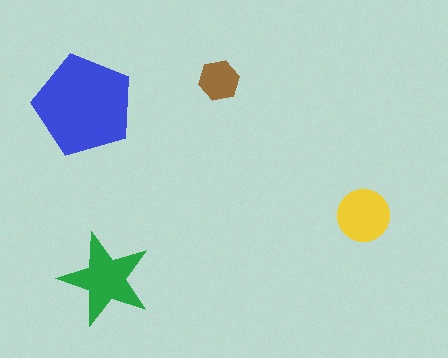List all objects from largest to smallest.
The blue pentagon, the green star, the yellow circle, the brown hexagon.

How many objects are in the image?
There are 4 objects in the image.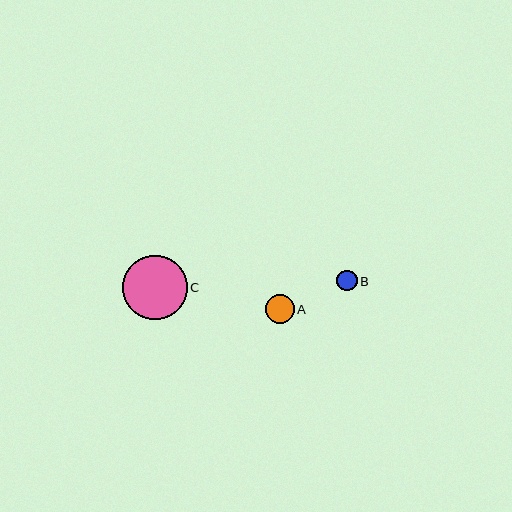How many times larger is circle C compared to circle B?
Circle C is approximately 3.1 times the size of circle B.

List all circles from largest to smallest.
From largest to smallest: C, A, B.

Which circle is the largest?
Circle C is the largest with a size of approximately 65 pixels.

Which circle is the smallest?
Circle B is the smallest with a size of approximately 21 pixels.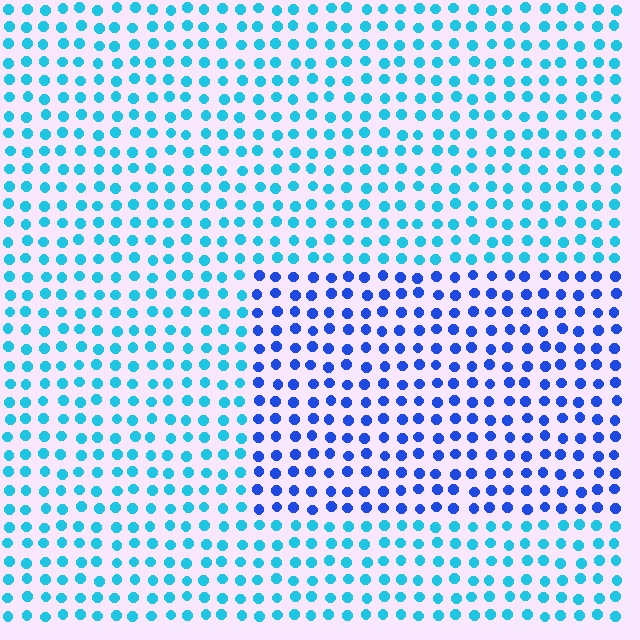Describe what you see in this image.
The image is filled with small cyan elements in a uniform arrangement. A rectangle-shaped region is visible where the elements are tinted to a slightly different hue, forming a subtle color boundary.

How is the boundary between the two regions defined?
The boundary is defined purely by a slight shift in hue (about 38 degrees). Spacing, size, and orientation are identical on both sides.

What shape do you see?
I see a rectangle.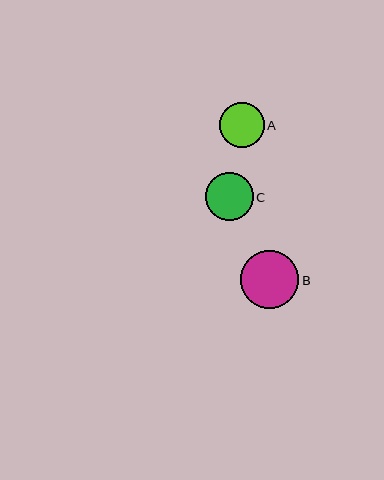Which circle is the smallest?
Circle A is the smallest with a size of approximately 44 pixels.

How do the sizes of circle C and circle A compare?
Circle C and circle A are approximately the same size.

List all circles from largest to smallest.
From largest to smallest: B, C, A.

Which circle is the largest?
Circle B is the largest with a size of approximately 59 pixels.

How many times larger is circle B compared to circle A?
Circle B is approximately 1.3 times the size of circle A.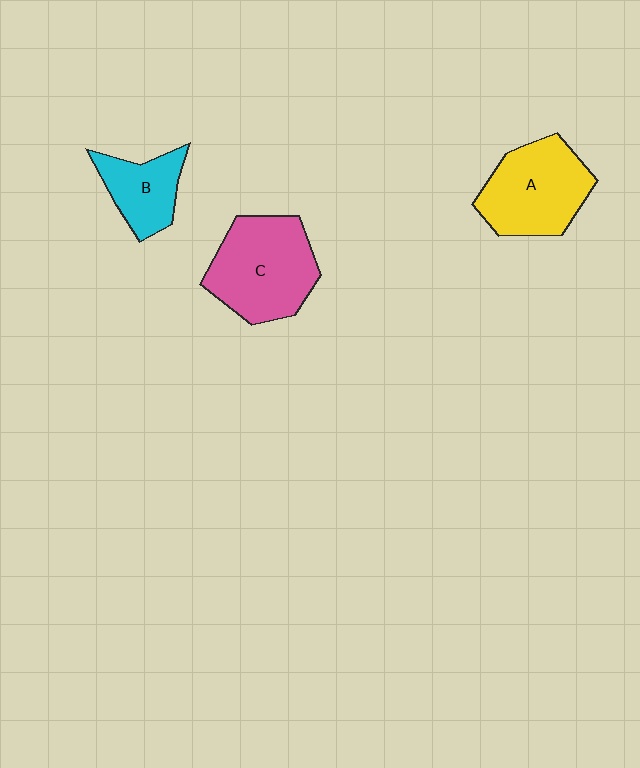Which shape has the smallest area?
Shape B (cyan).